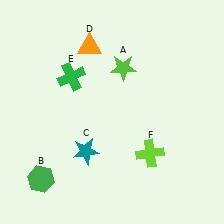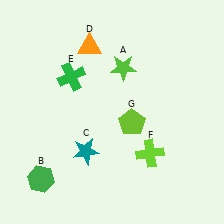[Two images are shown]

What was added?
A lime pentagon (G) was added in Image 2.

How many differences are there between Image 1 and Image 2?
There is 1 difference between the two images.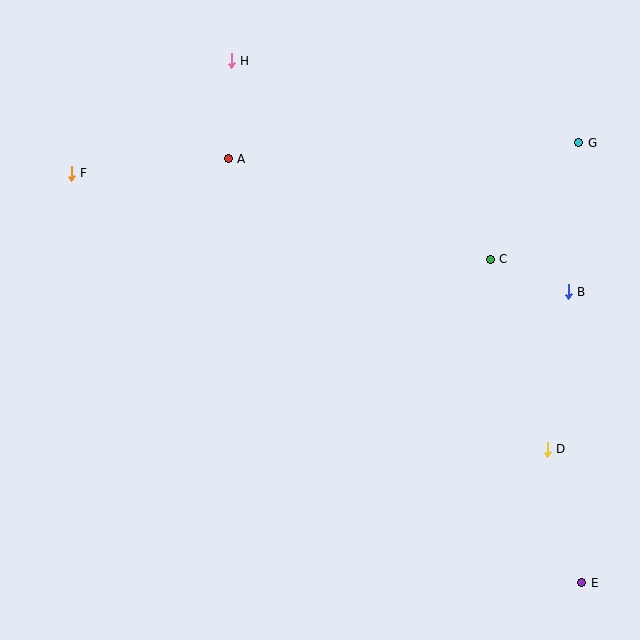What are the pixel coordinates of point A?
Point A is at (228, 159).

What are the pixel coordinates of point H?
Point H is at (231, 61).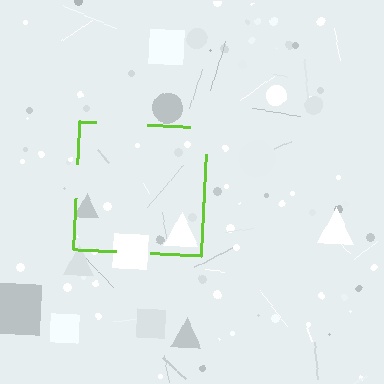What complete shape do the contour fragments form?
The contour fragments form a square.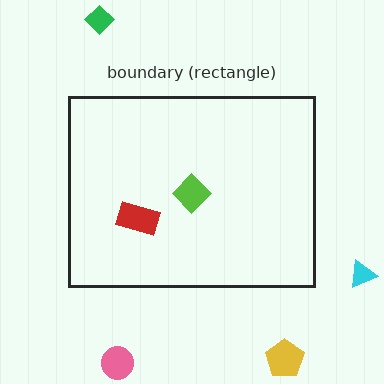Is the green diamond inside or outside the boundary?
Outside.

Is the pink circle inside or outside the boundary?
Outside.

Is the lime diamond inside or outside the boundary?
Inside.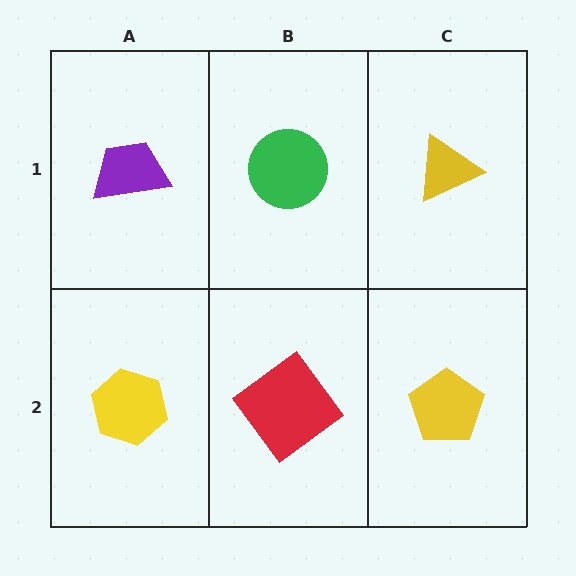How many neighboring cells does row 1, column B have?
3.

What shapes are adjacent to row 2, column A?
A purple trapezoid (row 1, column A), a red diamond (row 2, column B).